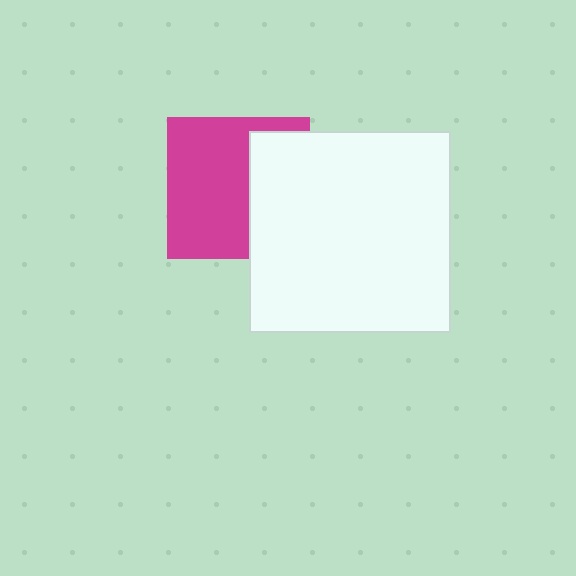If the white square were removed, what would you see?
You would see the complete magenta square.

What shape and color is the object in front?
The object in front is a white square.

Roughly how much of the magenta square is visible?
About half of it is visible (roughly 62%).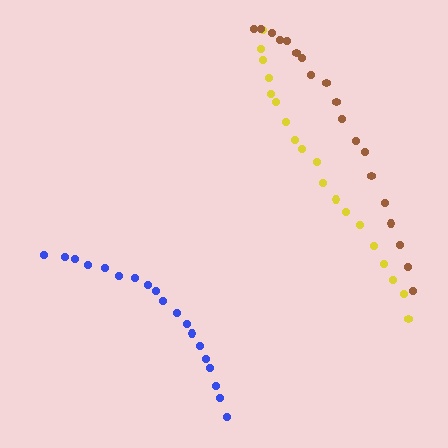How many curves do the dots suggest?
There are 3 distinct paths.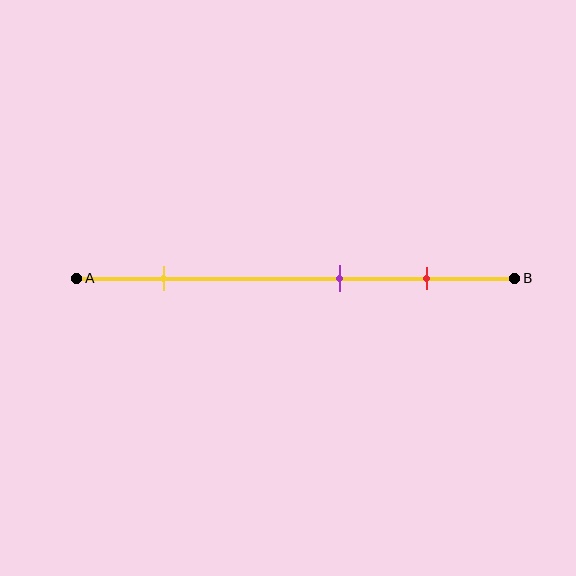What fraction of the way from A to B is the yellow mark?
The yellow mark is approximately 20% (0.2) of the way from A to B.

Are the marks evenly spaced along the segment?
No, the marks are not evenly spaced.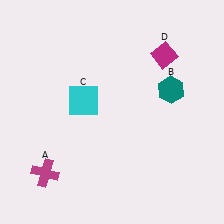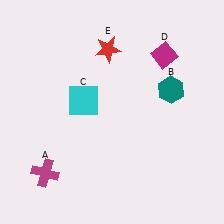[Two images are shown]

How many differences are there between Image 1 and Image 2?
There is 1 difference between the two images.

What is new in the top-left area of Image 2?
A red star (E) was added in the top-left area of Image 2.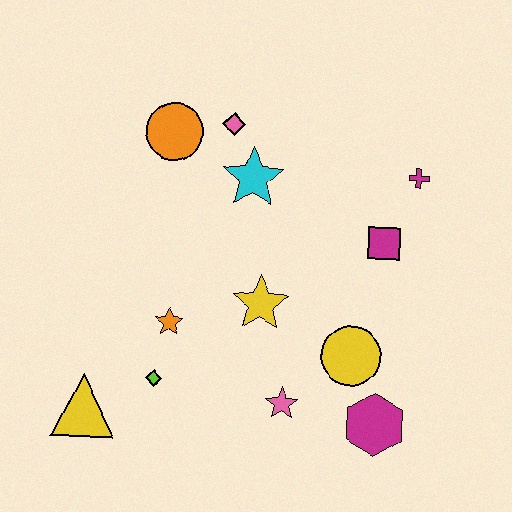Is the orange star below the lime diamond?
No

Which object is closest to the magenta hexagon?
The yellow circle is closest to the magenta hexagon.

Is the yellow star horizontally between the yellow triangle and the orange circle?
No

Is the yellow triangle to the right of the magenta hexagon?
No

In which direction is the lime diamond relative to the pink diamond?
The lime diamond is below the pink diamond.